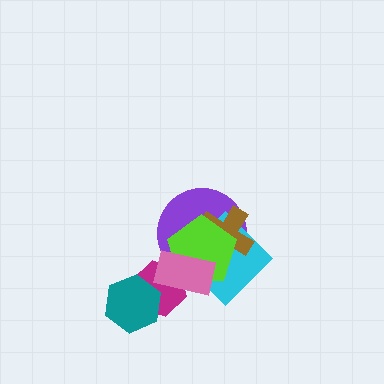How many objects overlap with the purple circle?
4 objects overlap with the purple circle.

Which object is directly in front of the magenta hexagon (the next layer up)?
The pink rectangle is directly in front of the magenta hexagon.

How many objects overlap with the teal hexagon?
1 object overlaps with the teal hexagon.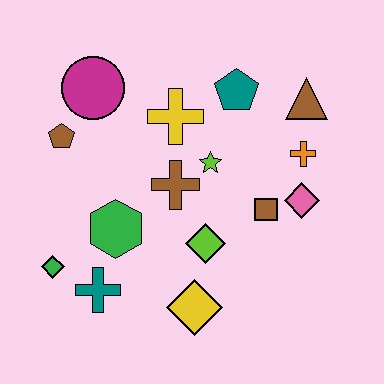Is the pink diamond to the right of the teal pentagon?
Yes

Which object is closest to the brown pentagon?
The magenta circle is closest to the brown pentagon.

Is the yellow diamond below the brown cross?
Yes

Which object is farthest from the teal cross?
The brown triangle is farthest from the teal cross.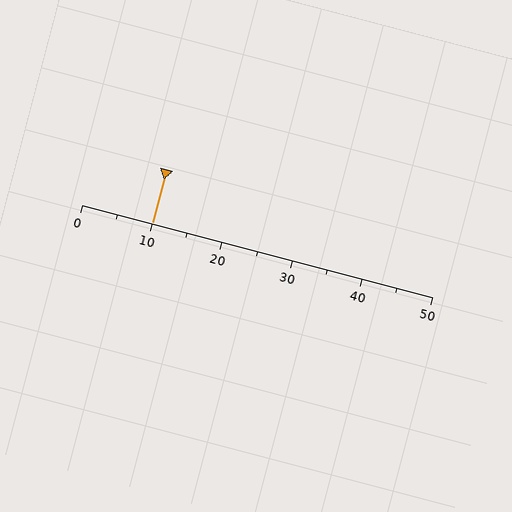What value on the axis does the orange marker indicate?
The marker indicates approximately 10.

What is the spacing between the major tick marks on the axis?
The major ticks are spaced 10 apart.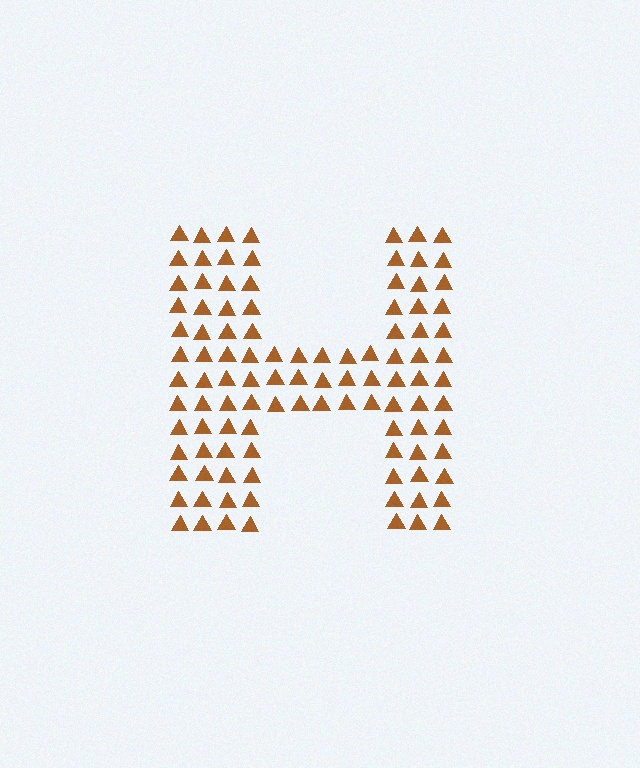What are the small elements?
The small elements are triangles.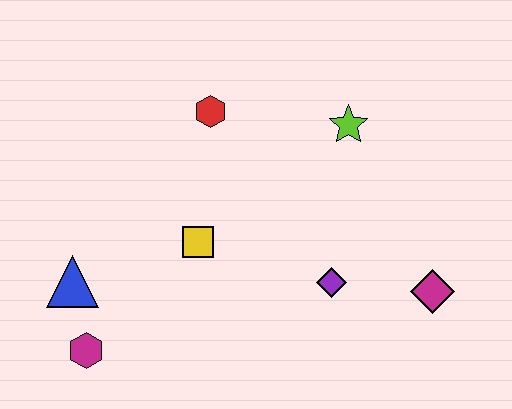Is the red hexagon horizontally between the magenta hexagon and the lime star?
Yes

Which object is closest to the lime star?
The red hexagon is closest to the lime star.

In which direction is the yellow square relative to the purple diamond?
The yellow square is to the left of the purple diamond.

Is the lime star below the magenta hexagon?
No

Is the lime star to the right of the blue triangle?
Yes